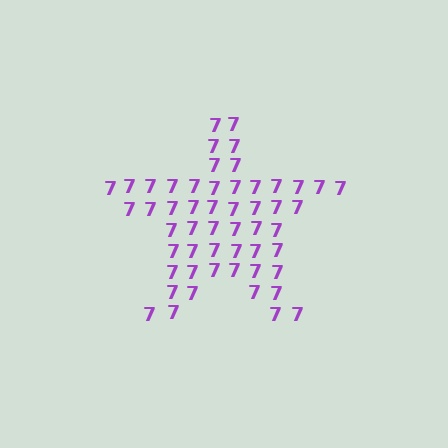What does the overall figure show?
The overall figure shows a star.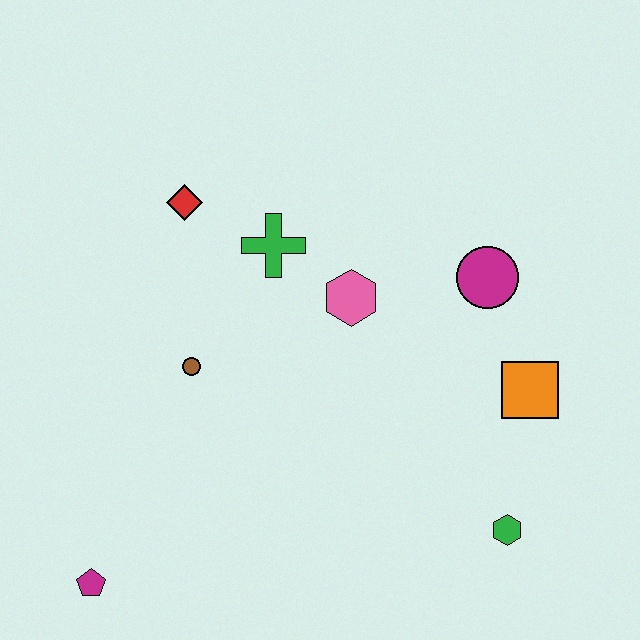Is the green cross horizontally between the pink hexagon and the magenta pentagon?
Yes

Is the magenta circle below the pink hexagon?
No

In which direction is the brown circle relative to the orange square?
The brown circle is to the left of the orange square.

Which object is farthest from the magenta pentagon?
The magenta circle is farthest from the magenta pentagon.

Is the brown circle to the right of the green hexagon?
No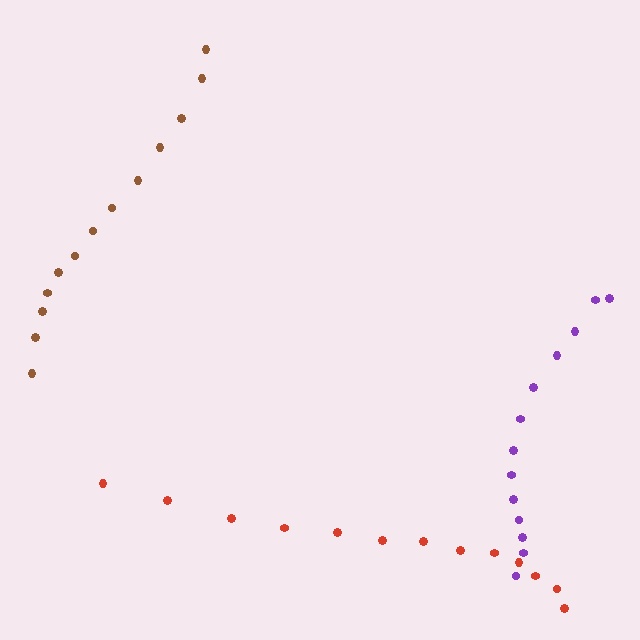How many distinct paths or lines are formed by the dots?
There are 3 distinct paths.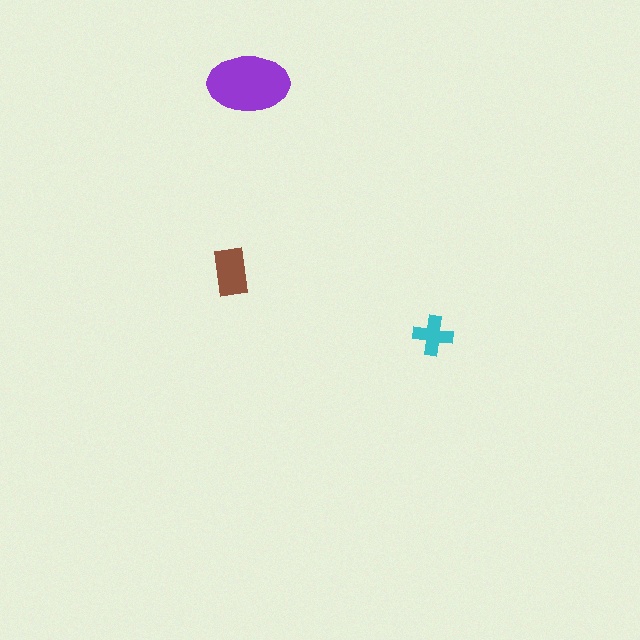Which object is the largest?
The purple ellipse.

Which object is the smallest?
The cyan cross.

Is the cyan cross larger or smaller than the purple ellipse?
Smaller.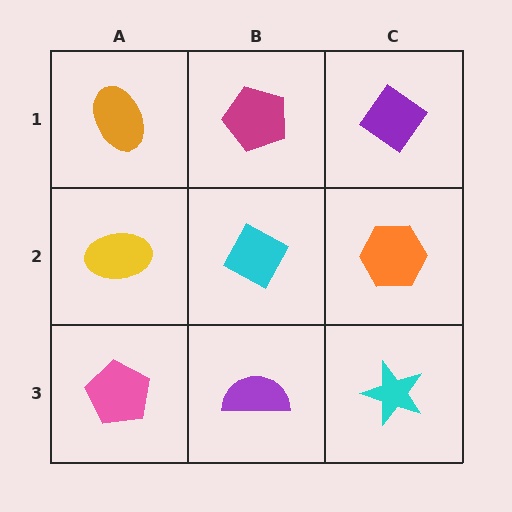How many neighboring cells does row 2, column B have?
4.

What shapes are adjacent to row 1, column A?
A yellow ellipse (row 2, column A), a magenta pentagon (row 1, column B).